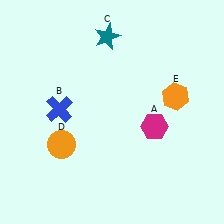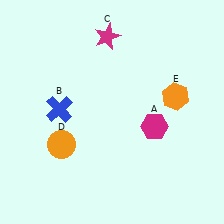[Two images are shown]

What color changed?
The star (C) changed from teal in Image 1 to magenta in Image 2.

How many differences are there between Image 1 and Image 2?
There is 1 difference between the two images.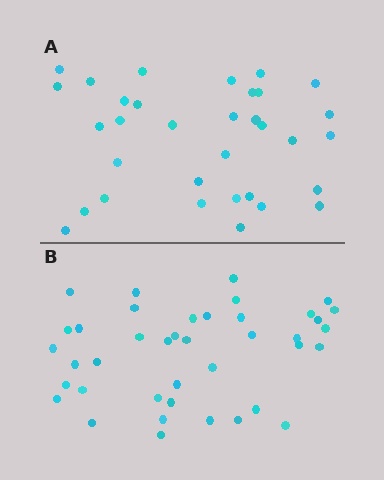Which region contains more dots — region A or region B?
Region B (the bottom region) has more dots.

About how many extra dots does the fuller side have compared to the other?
Region B has roughly 8 or so more dots than region A.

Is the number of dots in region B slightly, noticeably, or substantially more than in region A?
Region B has only slightly more — the two regions are fairly close. The ratio is roughly 1.2 to 1.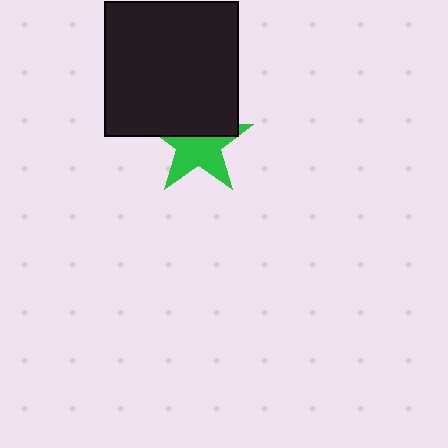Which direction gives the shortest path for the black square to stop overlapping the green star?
Moving up gives the shortest separation.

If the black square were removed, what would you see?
You would see the complete green star.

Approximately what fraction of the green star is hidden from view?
Roughly 44% of the green star is hidden behind the black square.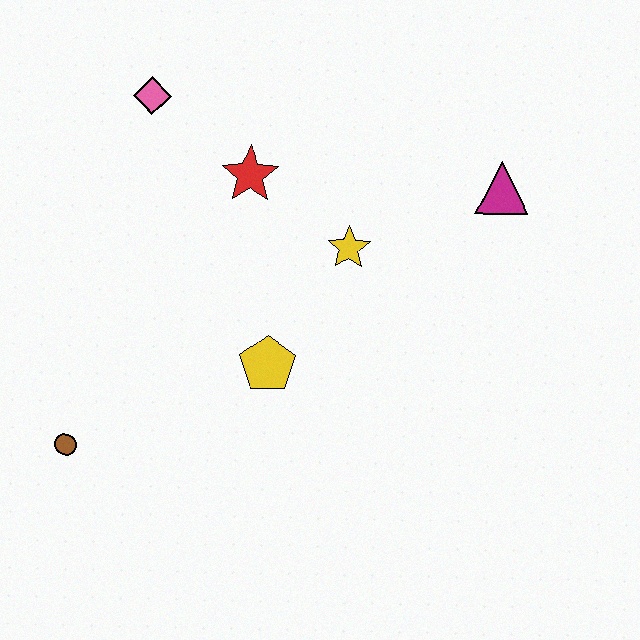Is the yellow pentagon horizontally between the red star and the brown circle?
No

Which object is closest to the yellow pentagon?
The yellow star is closest to the yellow pentagon.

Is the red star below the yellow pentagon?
No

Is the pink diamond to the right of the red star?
No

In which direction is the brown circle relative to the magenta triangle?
The brown circle is to the left of the magenta triangle.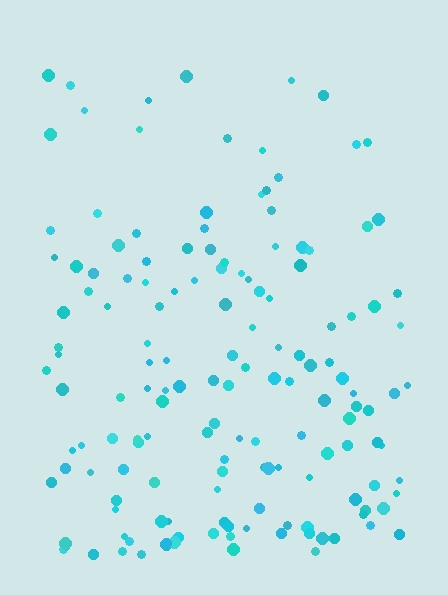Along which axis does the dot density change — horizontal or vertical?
Vertical.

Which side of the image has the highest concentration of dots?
The bottom.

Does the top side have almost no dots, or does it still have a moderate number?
Still a moderate number, just noticeably fewer than the bottom.